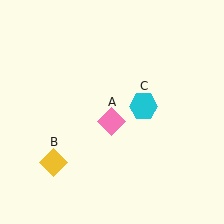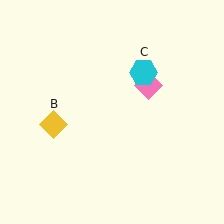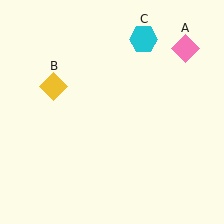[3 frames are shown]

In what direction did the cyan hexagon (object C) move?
The cyan hexagon (object C) moved up.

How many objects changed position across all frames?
3 objects changed position: pink diamond (object A), yellow diamond (object B), cyan hexagon (object C).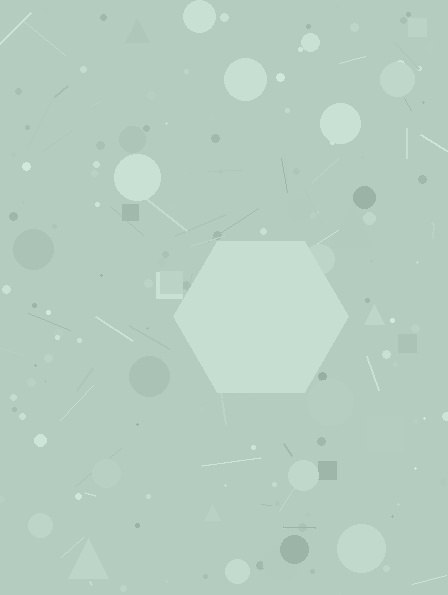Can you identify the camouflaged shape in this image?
The camouflaged shape is a hexagon.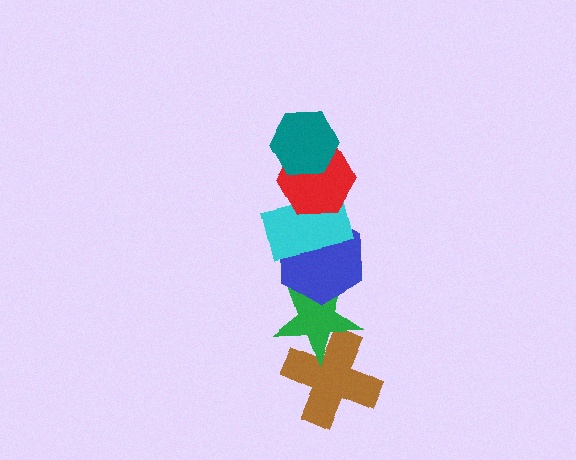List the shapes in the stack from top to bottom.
From top to bottom: the teal hexagon, the red hexagon, the cyan rectangle, the blue hexagon, the green star, the brown cross.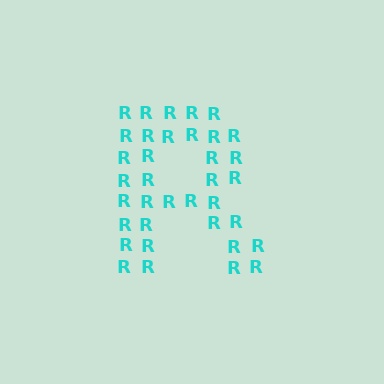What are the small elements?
The small elements are letter R's.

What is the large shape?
The large shape is the letter R.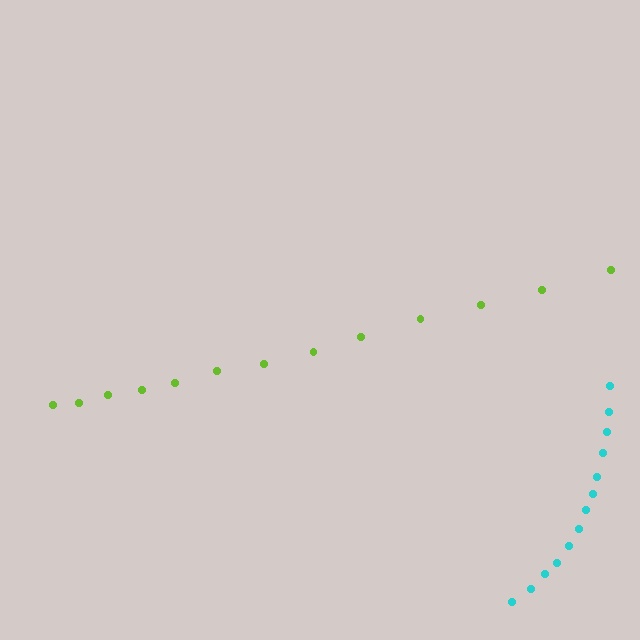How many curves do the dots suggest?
There are 2 distinct paths.